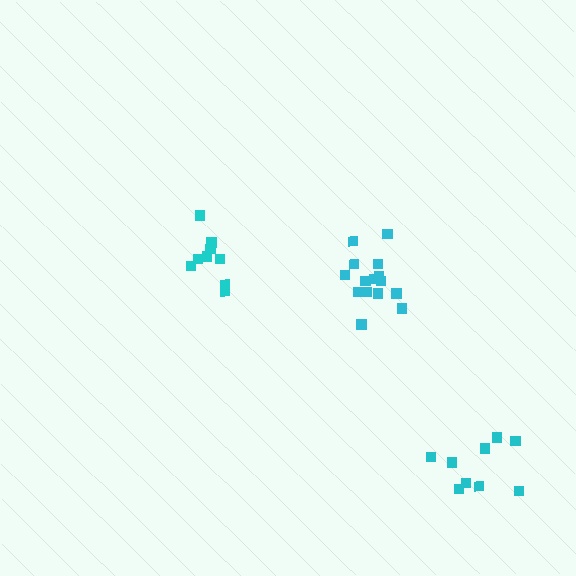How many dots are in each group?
Group 1: 9 dots, Group 2: 9 dots, Group 3: 15 dots (33 total).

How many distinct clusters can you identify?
There are 3 distinct clusters.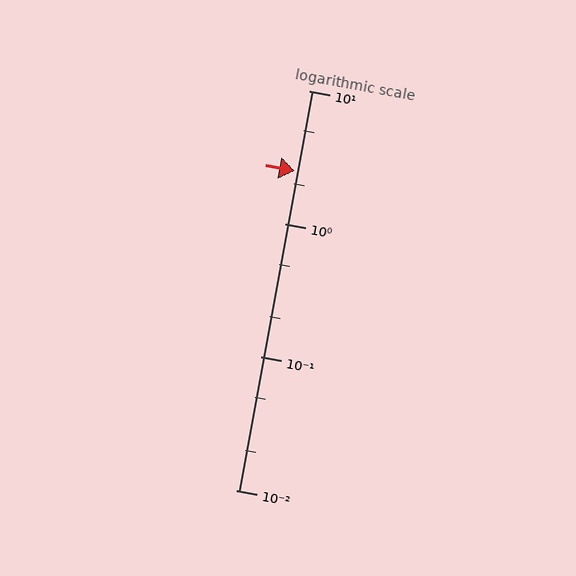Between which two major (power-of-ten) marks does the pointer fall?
The pointer is between 1 and 10.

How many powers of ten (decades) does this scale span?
The scale spans 3 decades, from 0.01 to 10.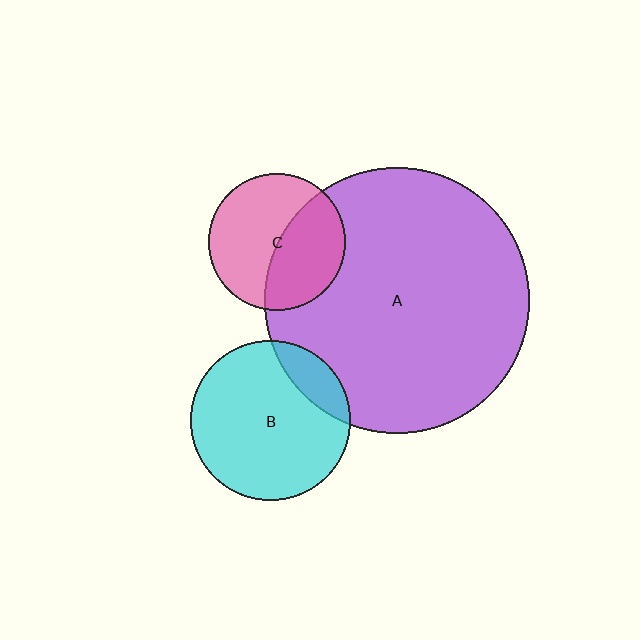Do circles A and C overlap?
Yes.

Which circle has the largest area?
Circle A (purple).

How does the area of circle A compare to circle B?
Approximately 2.8 times.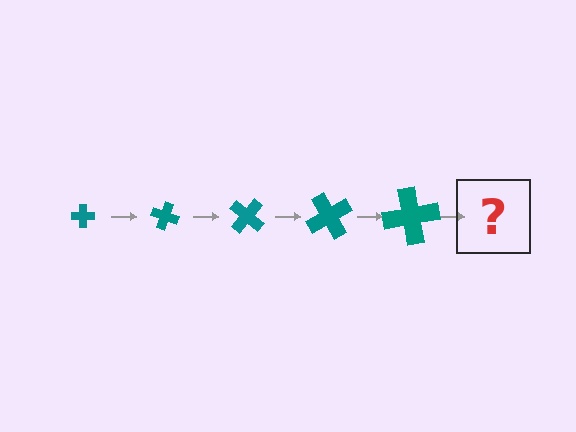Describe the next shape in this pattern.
It should be a cross, larger than the previous one and rotated 100 degrees from the start.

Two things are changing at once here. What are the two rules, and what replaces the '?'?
The two rules are that the cross grows larger each step and it rotates 20 degrees each step. The '?' should be a cross, larger than the previous one and rotated 100 degrees from the start.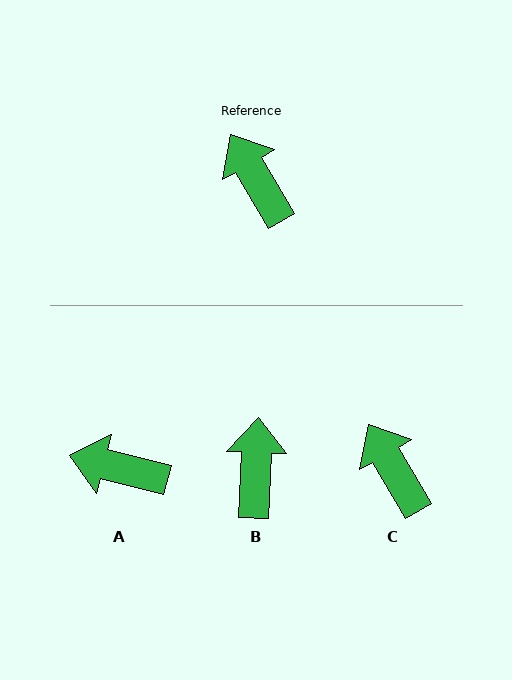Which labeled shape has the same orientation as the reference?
C.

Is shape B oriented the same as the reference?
No, it is off by about 32 degrees.